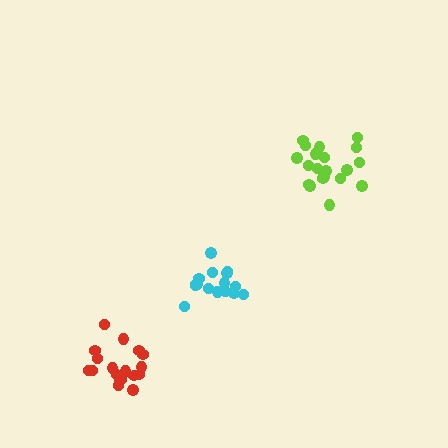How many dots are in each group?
Group 1: 20 dots, Group 2: 16 dots, Group 3: 18 dots (54 total).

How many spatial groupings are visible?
There are 3 spatial groupings.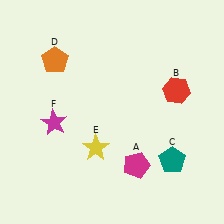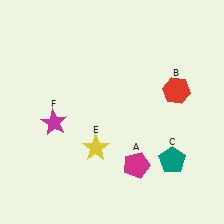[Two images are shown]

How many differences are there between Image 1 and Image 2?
There is 1 difference between the two images.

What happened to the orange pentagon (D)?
The orange pentagon (D) was removed in Image 2. It was in the top-left area of Image 1.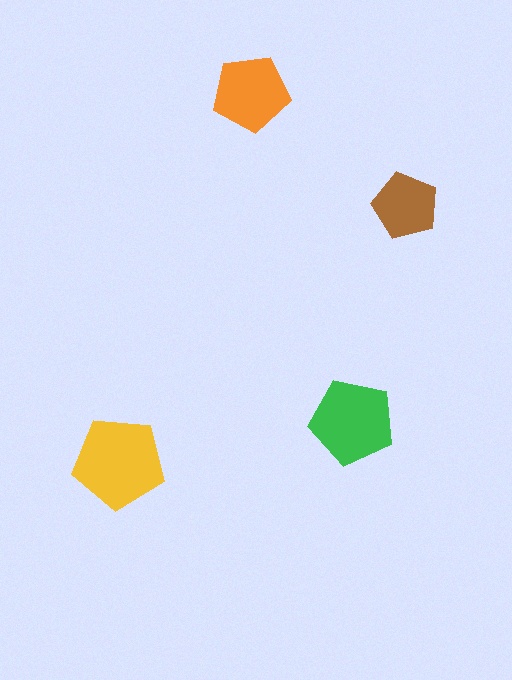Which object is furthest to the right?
The brown pentagon is rightmost.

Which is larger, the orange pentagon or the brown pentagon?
The orange one.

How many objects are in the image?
There are 4 objects in the image.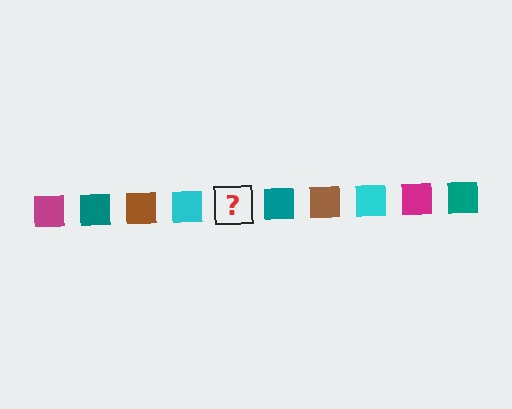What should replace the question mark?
The question mark should be replaced with a magenta square.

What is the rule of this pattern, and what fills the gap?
The rule is that the pattern cycles through magenta, teal, brown, cyan squares. The gap should be filled with a magenta square.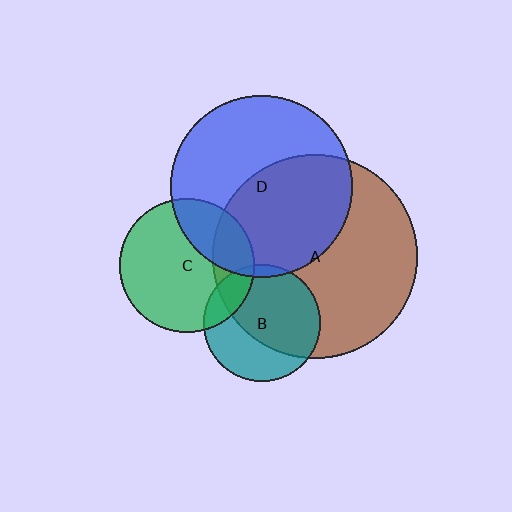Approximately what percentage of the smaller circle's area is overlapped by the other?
Approximately 25%.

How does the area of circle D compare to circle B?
Approximately 2.4 times.